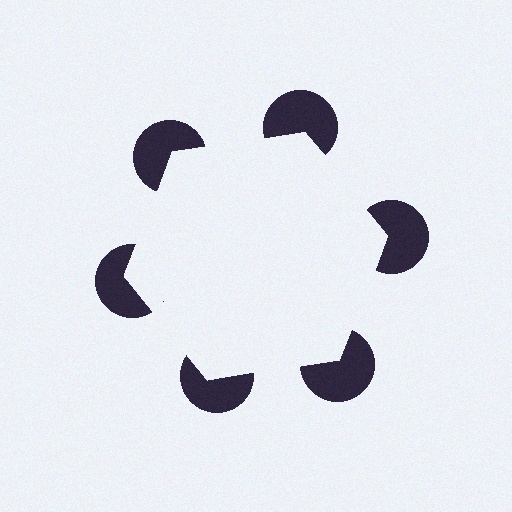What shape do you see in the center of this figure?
An illusory hexagon — its edges are inferred from the aligned wedge cuts in the pac-man discs, not physically drawn.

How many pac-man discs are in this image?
There are 6 — one at each vertex of the illusory hexagon.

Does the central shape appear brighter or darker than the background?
It typically appears slightly brighter than the background, even though no actual brightness change is drawn.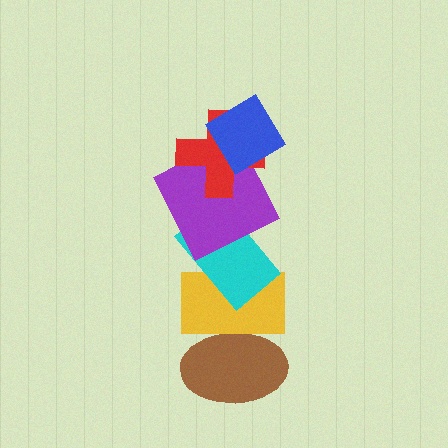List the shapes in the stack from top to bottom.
From top to bottom: the blue diamond, the red cross, the purple square, the cyan rectangle, the yellow rectangle, the brown ellipse.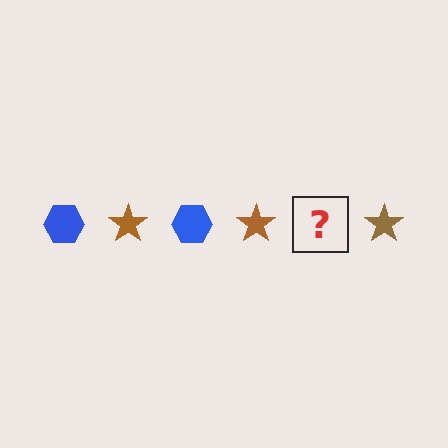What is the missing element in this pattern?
The missing element is a blue hexagon.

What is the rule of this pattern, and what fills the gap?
The rule is that the pattern alternates between blue hexagon and brown star. The gap should be filled with a blue hexagon.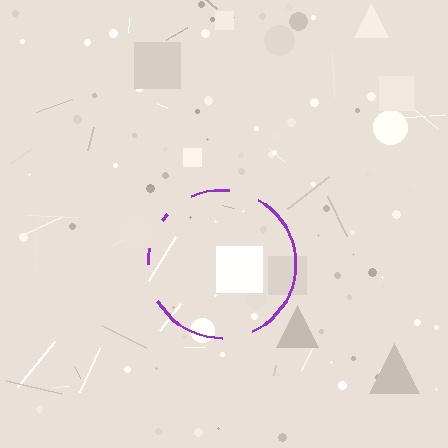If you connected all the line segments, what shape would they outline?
They would outline a circle.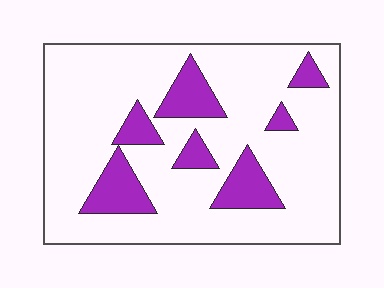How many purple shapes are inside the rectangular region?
7.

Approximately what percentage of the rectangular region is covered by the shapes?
Approximately 20%.